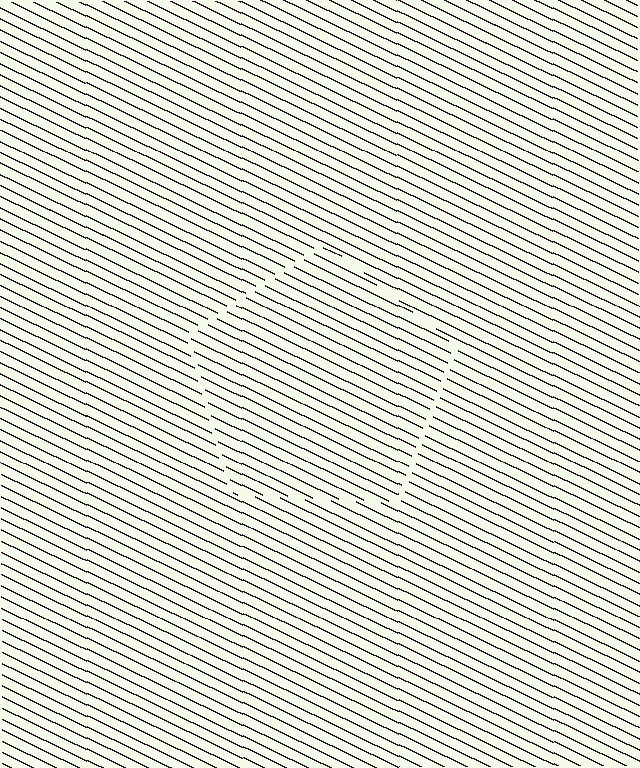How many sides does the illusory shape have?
5 sides — the line-ends trace a pentagon.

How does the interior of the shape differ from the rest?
The interior of the shape contains the same grating, shifted by half a period — the contour is defined by the phase discontinuity where line-ends from the inner and outer gratings abut.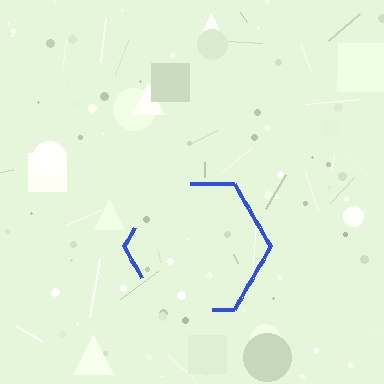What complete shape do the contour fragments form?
The contour fragments form a hexagon.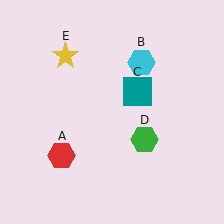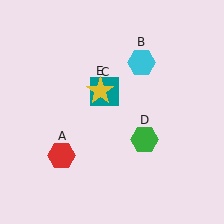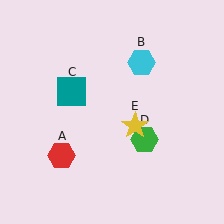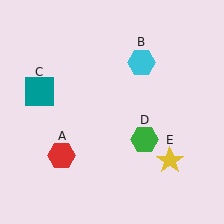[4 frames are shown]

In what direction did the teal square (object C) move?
The teal square (object C) moved left.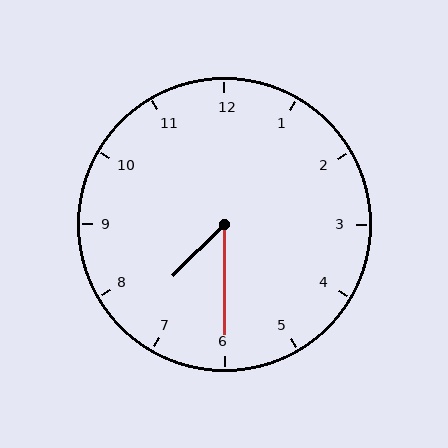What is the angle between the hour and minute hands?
Approximately 45 degrees.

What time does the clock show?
7:30.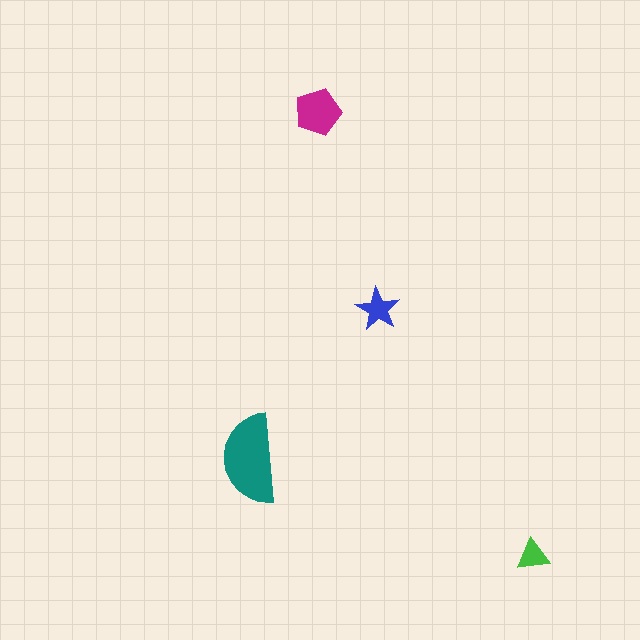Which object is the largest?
The teal semicircle.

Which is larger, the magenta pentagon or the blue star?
The magenta pentagon.